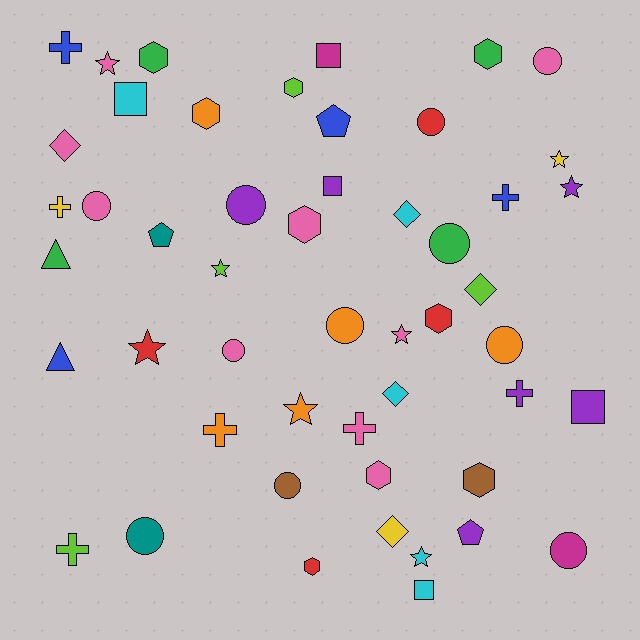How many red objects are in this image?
There are 4 red objects.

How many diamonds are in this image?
There are 5 diamonds.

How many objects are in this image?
There are 50 objects.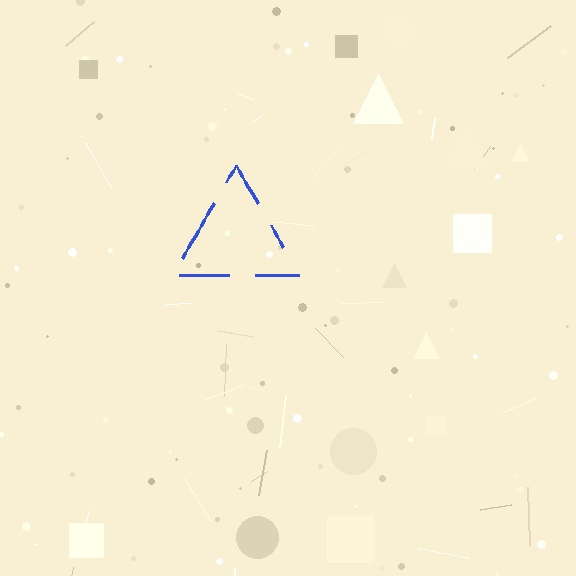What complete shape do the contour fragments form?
The contour fragments form a triangle.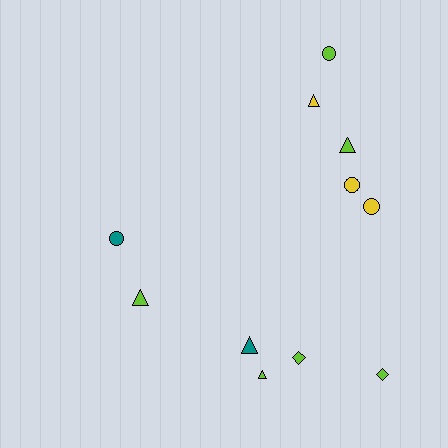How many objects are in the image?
There are 11 objects.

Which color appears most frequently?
Lime, with 6 objects.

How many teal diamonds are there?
There are no teal diamonds.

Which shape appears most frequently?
Triangle, with 5 objects.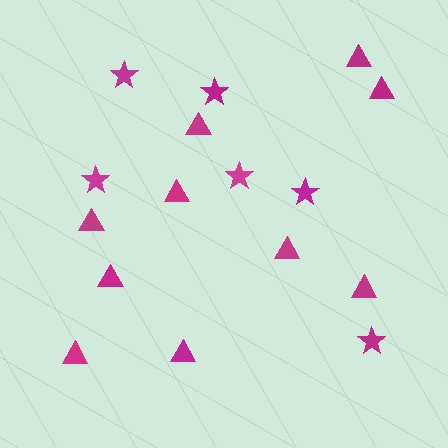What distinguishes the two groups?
There are 2 groups: one group of stars (6) and one group of triangles (10).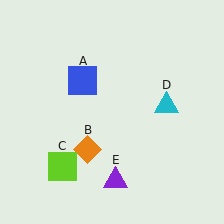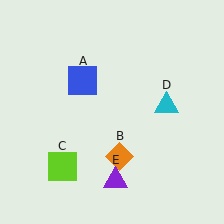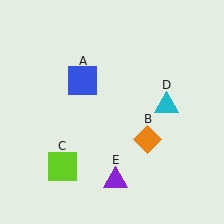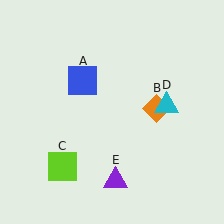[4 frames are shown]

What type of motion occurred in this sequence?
The orange diamond (object B) rotated counterclockwise around the center of the scene.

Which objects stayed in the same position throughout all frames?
Blue square (object A) and lime square (object C) and cyan triangle (object D) and purple triangle (object E) remained stationary.